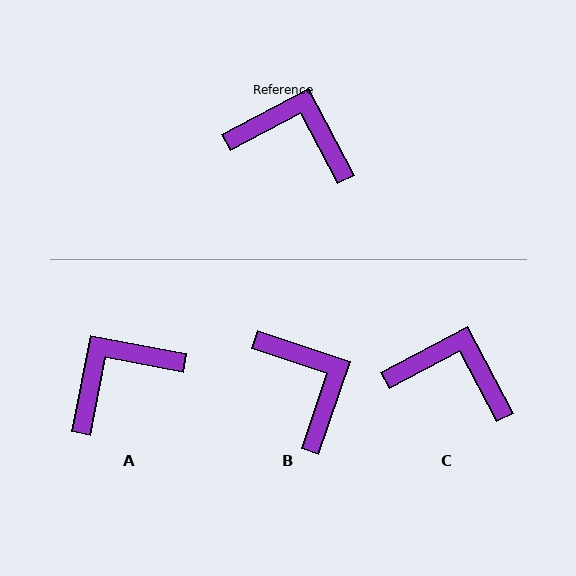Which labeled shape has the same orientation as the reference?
C.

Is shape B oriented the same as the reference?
No, it is off by about 46 degrees.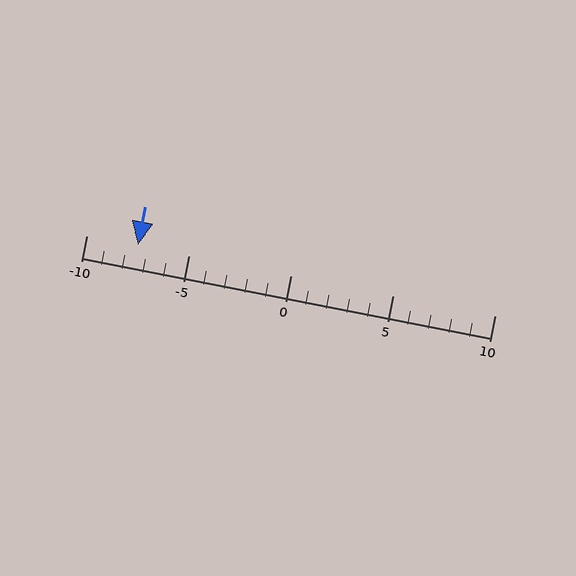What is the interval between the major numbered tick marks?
The major tick marks are spaced 5 units apart.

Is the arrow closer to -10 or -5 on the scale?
The arrow is closer to -5.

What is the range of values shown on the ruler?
The ruler shows values from -10 to 10.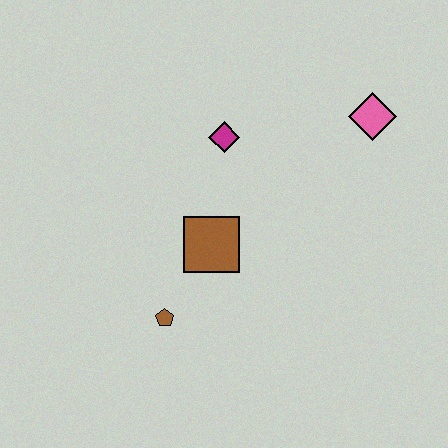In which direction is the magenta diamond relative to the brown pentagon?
The magenta diamond is above the brown pentagon.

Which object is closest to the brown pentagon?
The brown square is closest to the brown pentagon.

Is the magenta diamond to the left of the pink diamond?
Yes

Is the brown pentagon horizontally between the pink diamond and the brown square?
No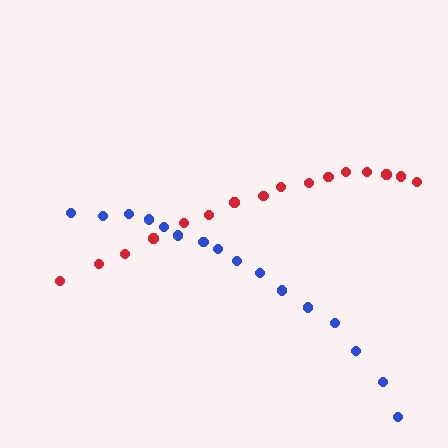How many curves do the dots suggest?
There are 2 distinct paths.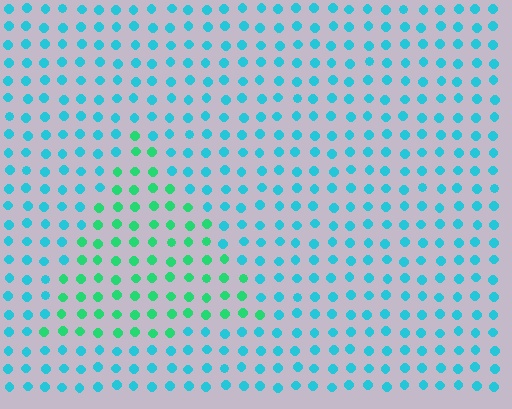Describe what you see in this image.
The image is filled with small cyan elements in a uniform arrangement. A triangle-shaped region is visible where the elements are tinted to a slightly different hue, forming a subtle color boundary.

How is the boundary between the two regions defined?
The boundary is defined purely by a slight shift in hue (about 40 degrees). Spacing, size, and orientation are identical on both sides.